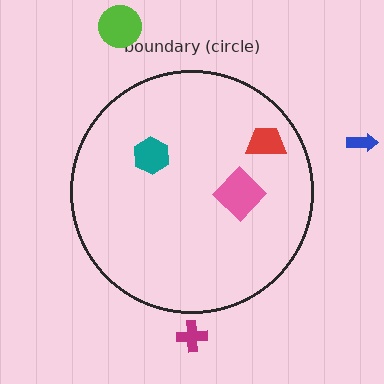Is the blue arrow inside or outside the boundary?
Outside.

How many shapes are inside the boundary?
3 inside, 3 outside.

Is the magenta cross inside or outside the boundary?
Outside.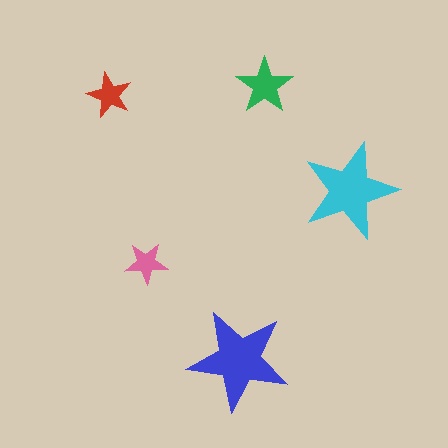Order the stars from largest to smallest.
the blue one, the cyan one, the green one, the red one, the pink one.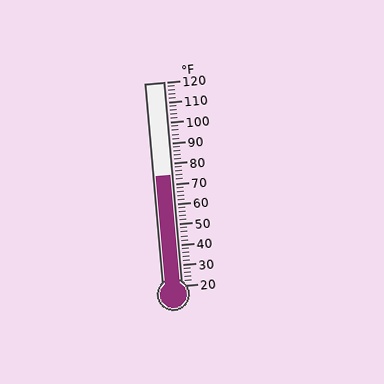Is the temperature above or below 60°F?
The temperature is above 60°F.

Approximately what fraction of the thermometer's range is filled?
The thermometer is filled to approximately 55% of its range.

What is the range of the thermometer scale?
The thermometer scale ranges from 20°F to 120°F.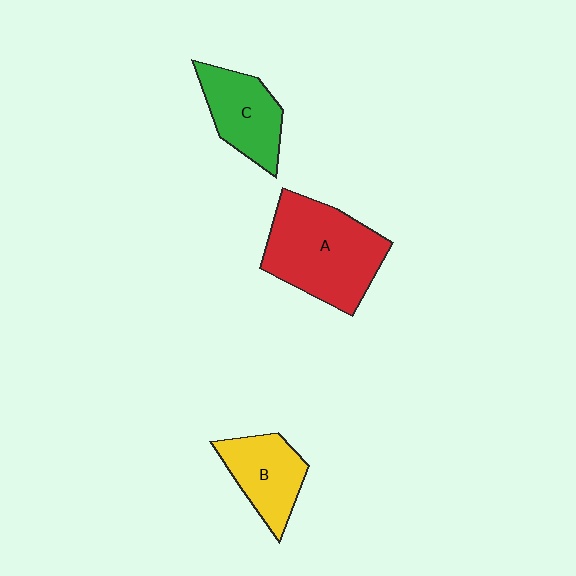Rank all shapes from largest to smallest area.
From largest to smallest: A (red), C (green), B (yellow).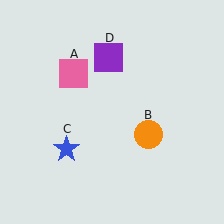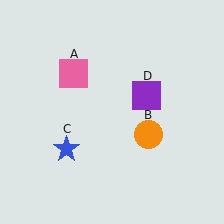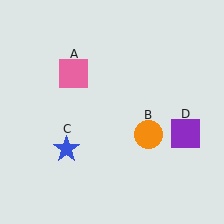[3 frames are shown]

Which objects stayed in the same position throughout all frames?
Pink square (object A) and orange circle (object B) and blue star (object C) remained stationary.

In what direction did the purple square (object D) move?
The purple square (object D) moved down and to the right.